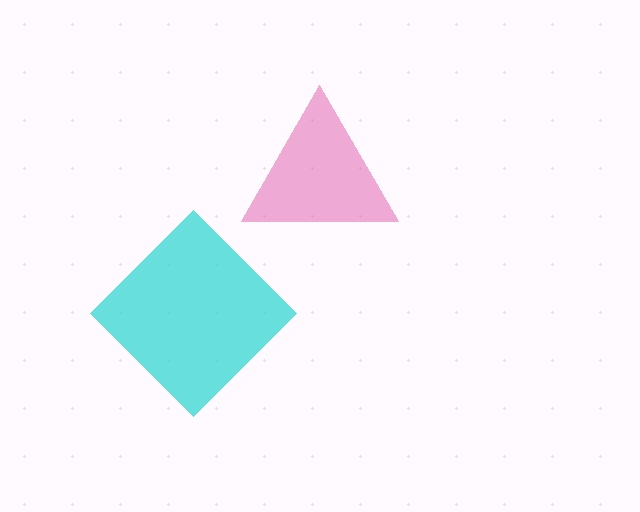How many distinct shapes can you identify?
There are 2 distinct shapes: a pink triangle, a cyan diamond.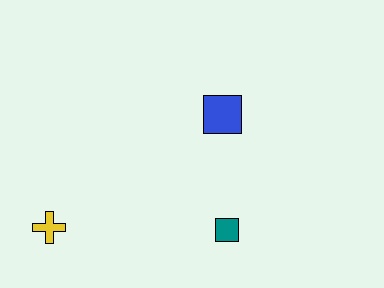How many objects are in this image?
There are 3 objects.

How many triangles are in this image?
There are no triangles.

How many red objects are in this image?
There are no red objects.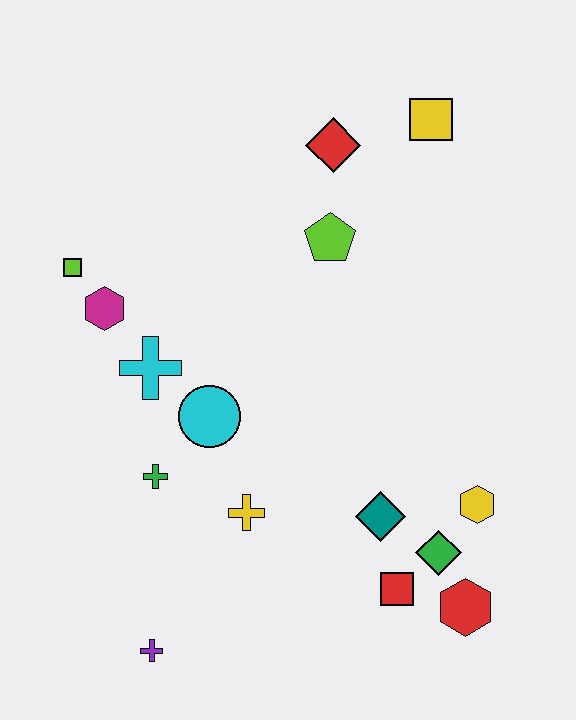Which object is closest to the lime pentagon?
The red diamond is closest to the lime pentagon.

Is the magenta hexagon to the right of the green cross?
No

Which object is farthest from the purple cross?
The yellow square is farthest from the purple cross.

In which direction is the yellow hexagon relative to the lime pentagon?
The yellow hexagon is below the lime pentagon.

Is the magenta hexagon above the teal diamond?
Yes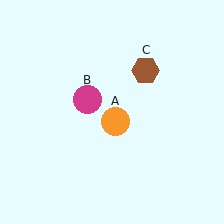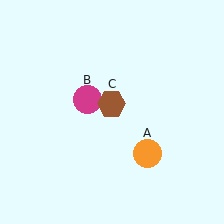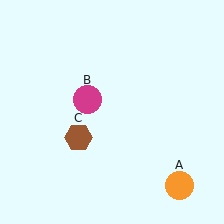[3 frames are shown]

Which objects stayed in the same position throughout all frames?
Magenta circle (object B) remained stationary.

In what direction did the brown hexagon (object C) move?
The brown hexagon (object C) moved down and to the left.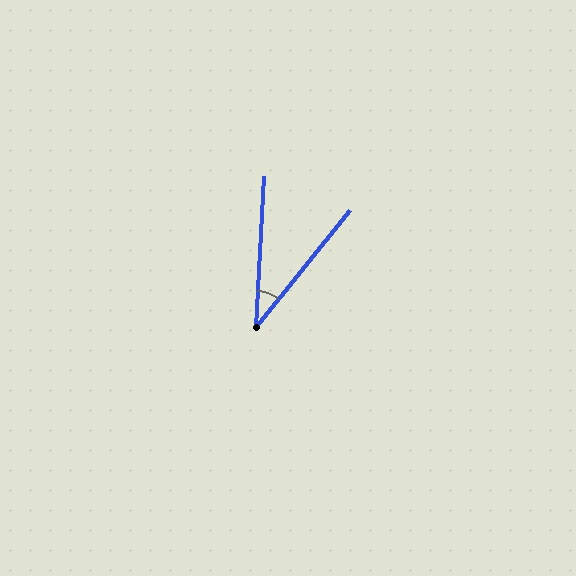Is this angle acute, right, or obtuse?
It is acute.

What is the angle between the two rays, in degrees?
Approximately 36 degrees.